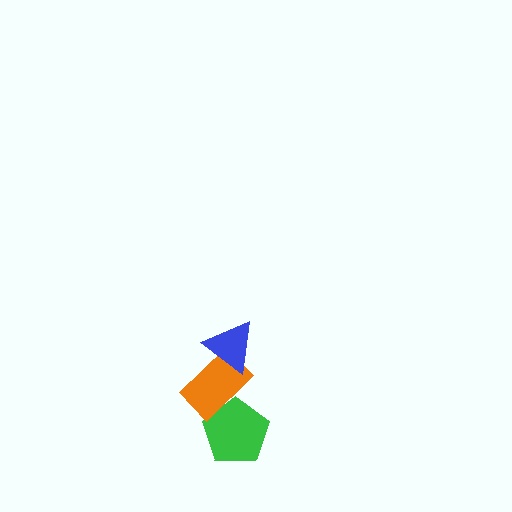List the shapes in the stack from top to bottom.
From top to bottom: the blue triangle, the orange rectangle, the green pentagon.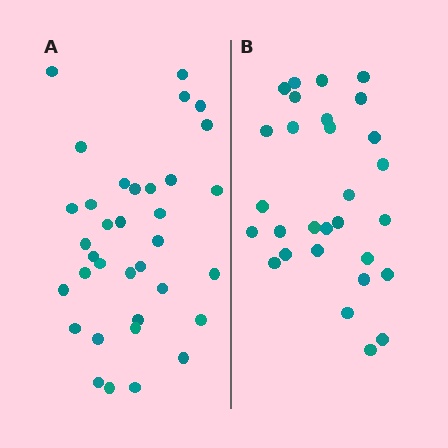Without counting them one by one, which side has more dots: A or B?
Region A (the left region) has more dots.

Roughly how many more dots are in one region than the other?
Region A has about 6 more dots than region B.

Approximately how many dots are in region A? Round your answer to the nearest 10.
About 40 dots. (The exact count is 35, which rounds to 40.)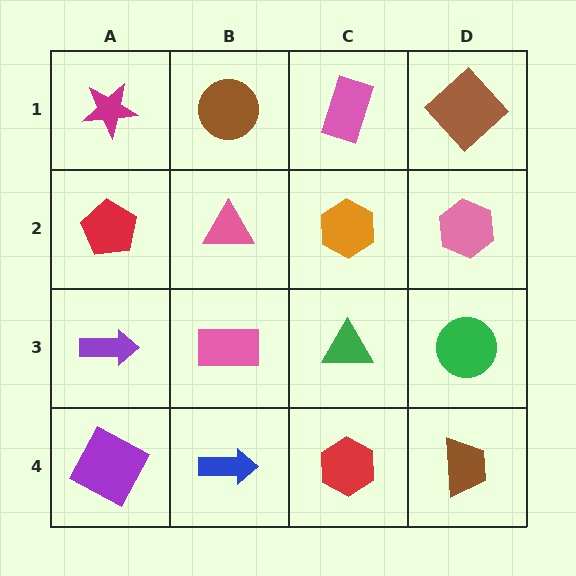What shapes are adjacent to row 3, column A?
A red pentagon (row 2, column A), a purple square (row 4, column A), a pink rectangle (row 3, column B).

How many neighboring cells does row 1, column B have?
3.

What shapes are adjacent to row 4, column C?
A green triangle (row 3, column C), a blue arrow (row 4, column B), a brown trapezoid (row 4, column D).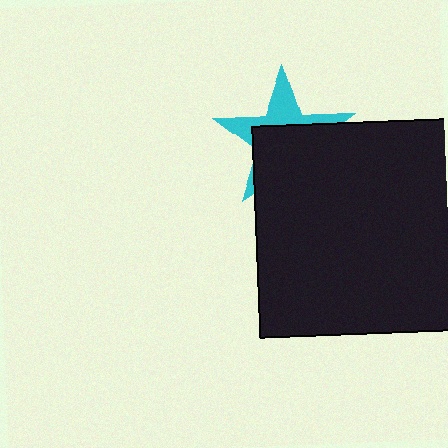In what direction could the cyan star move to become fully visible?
The cyan star could move up. That would shift it out from behind the black square entirely.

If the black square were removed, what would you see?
You would see the complete cyan star.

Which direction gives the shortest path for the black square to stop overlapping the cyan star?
Moving down gives the shortest separation.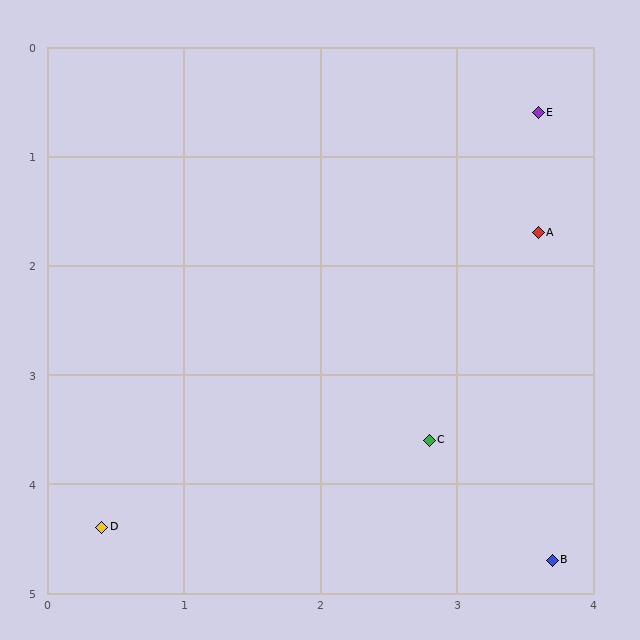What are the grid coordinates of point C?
Point C is at approximately (2.8, 3.6).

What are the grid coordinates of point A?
Point A is at approximately (3.6, 1.7).